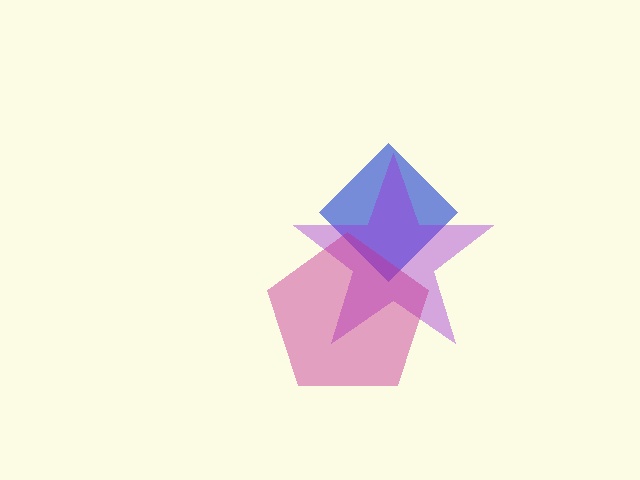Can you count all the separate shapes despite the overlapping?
Yes, there are 3 separate shapes.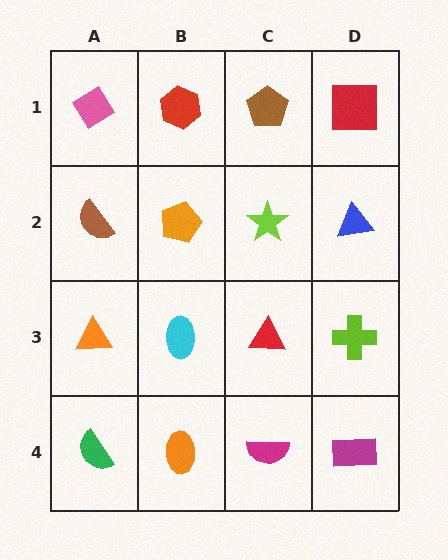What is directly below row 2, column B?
A cyan ellipse.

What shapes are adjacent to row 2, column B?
A red hexagon (row 1, column B), a cyan ellipse (row 3, column B), a brown semicircle (row 2, column A), a lime star (row 2, column C).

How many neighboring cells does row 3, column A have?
3.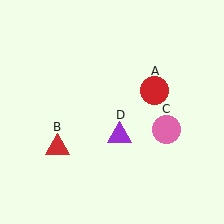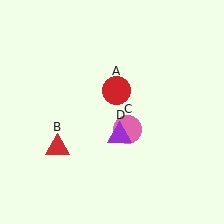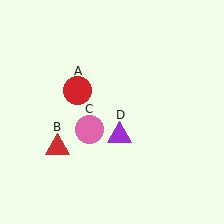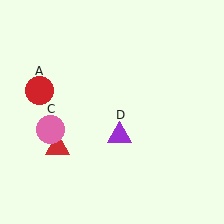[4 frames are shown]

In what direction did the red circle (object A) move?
The red circle (object A) moved left.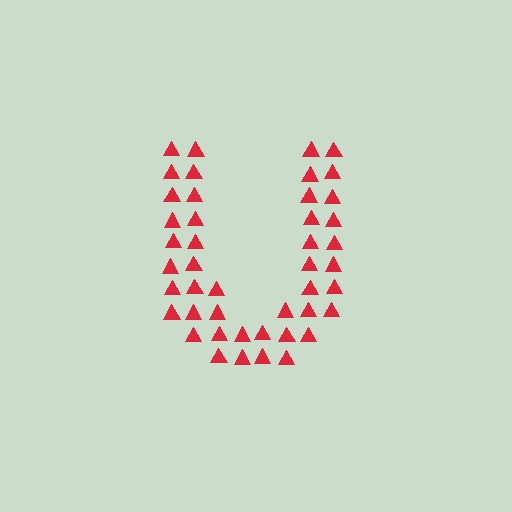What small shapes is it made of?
It is made of small triangles.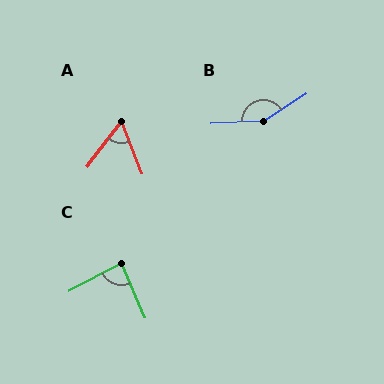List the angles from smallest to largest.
A (59°), C (85°), B (149°).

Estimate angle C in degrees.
Approximately 85 degrees.